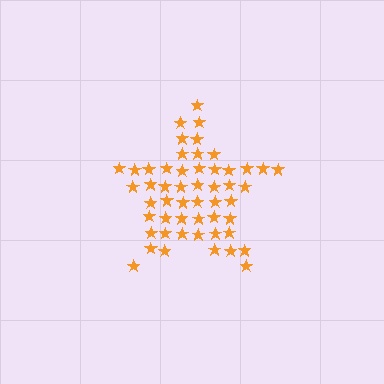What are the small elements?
The small elements are stars.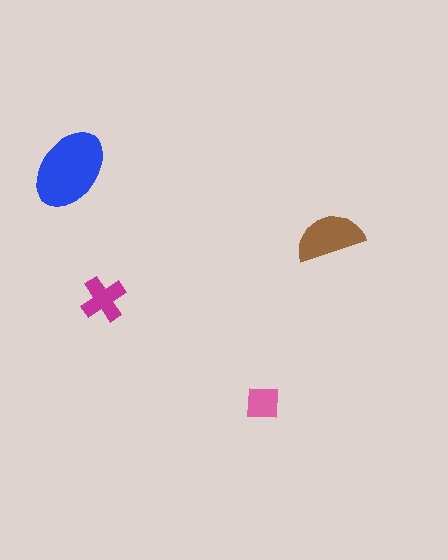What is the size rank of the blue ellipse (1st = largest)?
1st.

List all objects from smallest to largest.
The pink square, the magenta cross, the brown semicircle, the blue ellipse.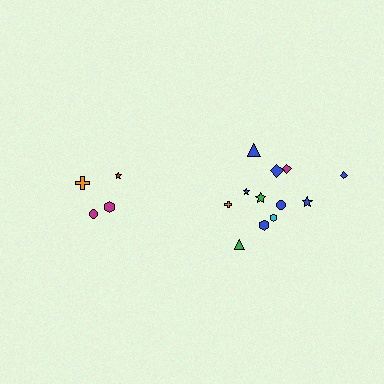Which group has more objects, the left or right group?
The right group.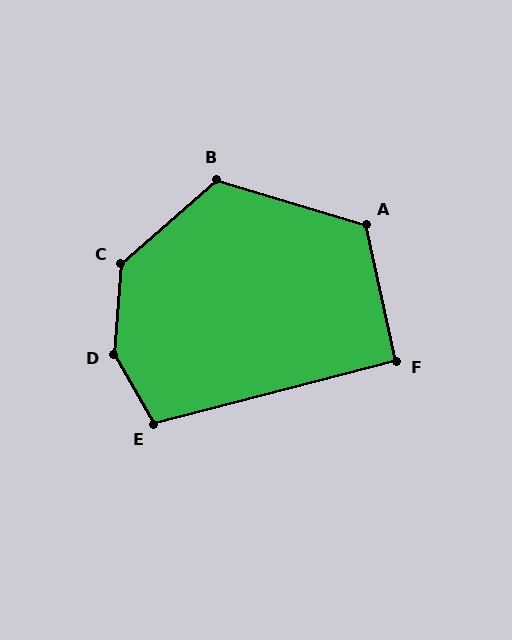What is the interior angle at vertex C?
Approximately 136 degrees (obtuse).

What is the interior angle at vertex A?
Approximately 119 degrees (obtuse).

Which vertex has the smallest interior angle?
F, at approximately 92 degrees.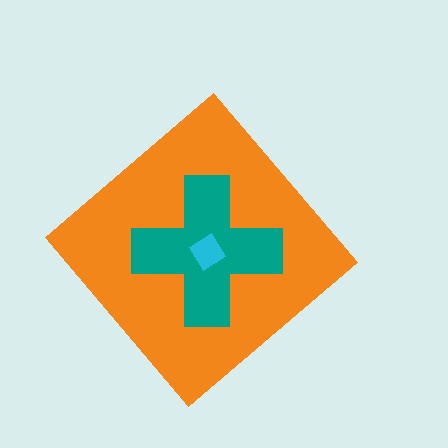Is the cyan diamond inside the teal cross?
Yes.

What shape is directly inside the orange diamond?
The teal cross.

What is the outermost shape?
The orange diamond.